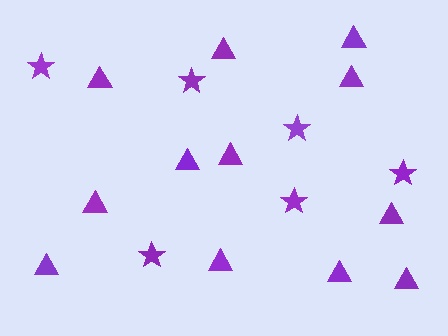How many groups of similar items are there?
There are 2 groups: one group of stars (6) and one group of triangles (12).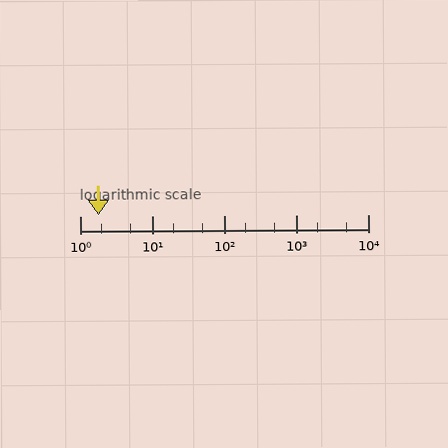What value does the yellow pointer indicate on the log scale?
The pointer indicates approximately 1.8.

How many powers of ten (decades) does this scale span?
The scale spans 4 decades, from 1 to 10000.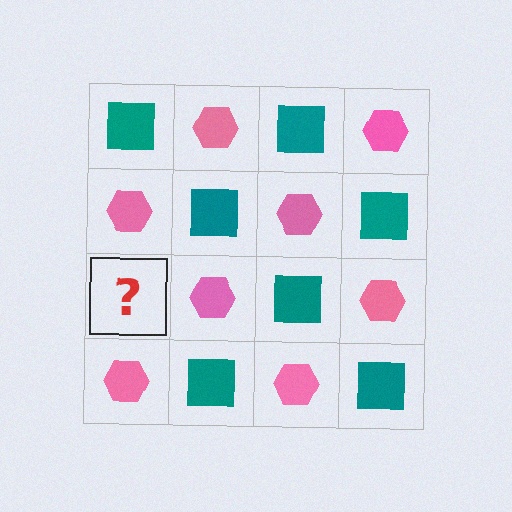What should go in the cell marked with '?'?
The missing cell should contain a teal square.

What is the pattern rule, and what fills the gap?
The rule is that it alternates teal square and pink hexagon in a checkerboard pattern. The gap should be filled with a teal square.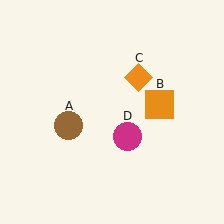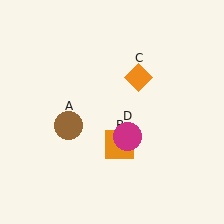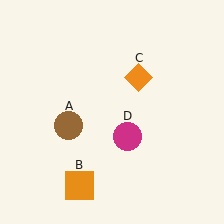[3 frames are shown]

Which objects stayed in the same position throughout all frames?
Brown circle (object A) and orange diamond (object C) and magenta circle (object D) remained stationary.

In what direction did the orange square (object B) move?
The orange square (object B) moved down and to the left.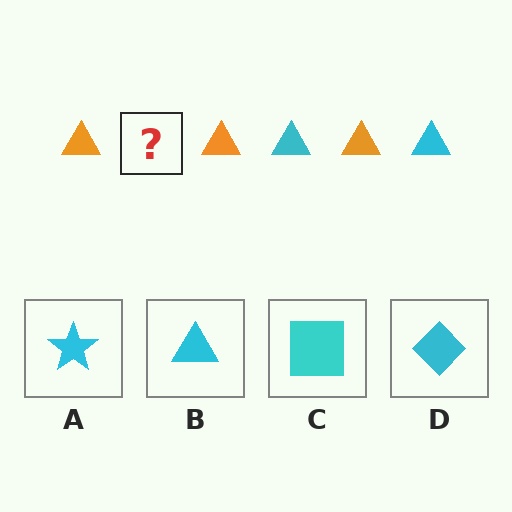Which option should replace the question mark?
Option B.